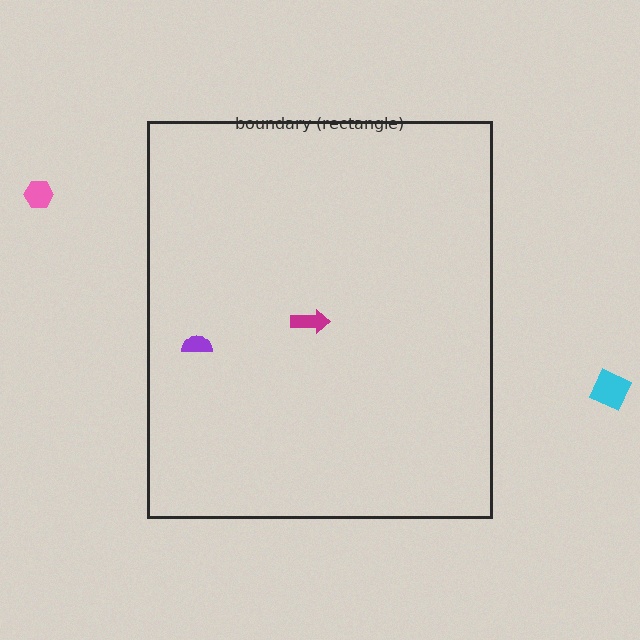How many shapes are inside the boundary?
2 inside, 2 outside.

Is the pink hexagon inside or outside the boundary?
Outside.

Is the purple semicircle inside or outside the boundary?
Inside.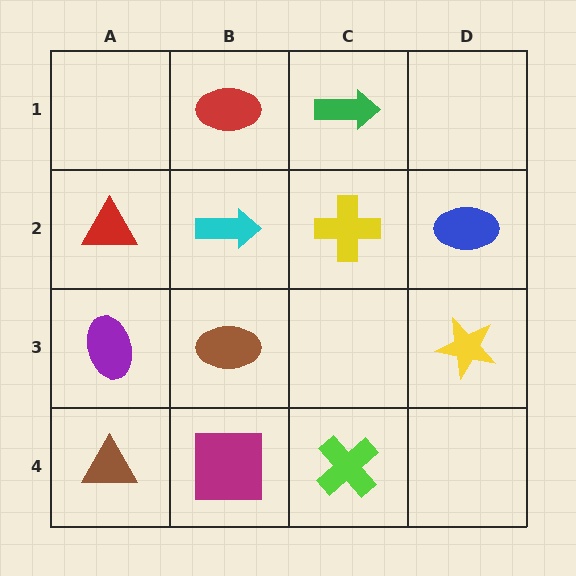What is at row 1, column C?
A green arrow.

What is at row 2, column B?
A cyan arrow.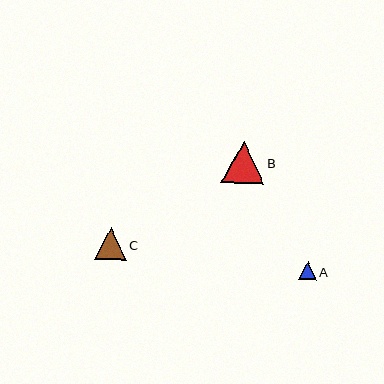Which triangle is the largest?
Triangle B is the largest with a size of approximately 43 pixels.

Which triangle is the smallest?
Triangle A is the smallest with a size of approximately 18 pixels.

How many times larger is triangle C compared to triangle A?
Triangle C is approximately 1.7 times the size of triangle A.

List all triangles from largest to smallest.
From largest to smallest: B, C, A.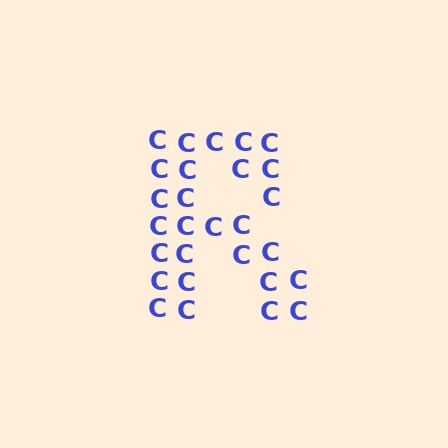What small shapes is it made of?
It is made of small letter C's.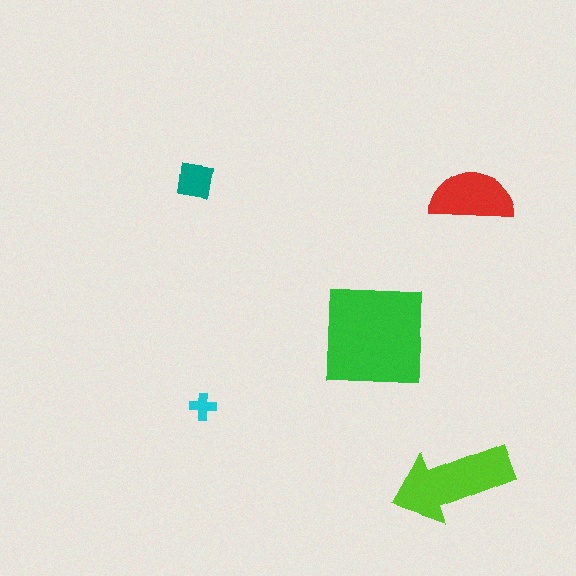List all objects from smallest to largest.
The cyan cross, the teal square, the red semicircle, the lime arrow, the green square.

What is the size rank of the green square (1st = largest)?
1st.